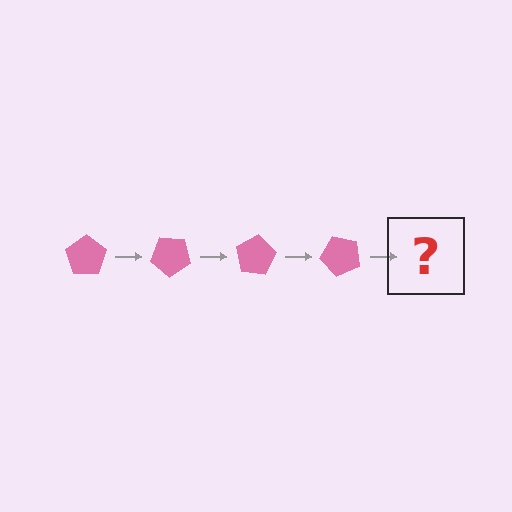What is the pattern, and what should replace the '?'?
The pattern is that the pentagon rotates 40 degrees each step. The '?' should be a pink pentagon rotated 160 degrees.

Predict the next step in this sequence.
The next step is a pink pentagon rotated 160 degrees.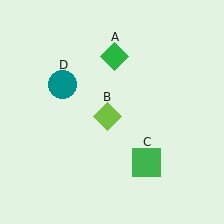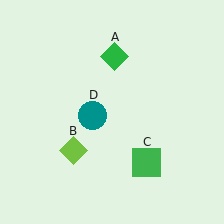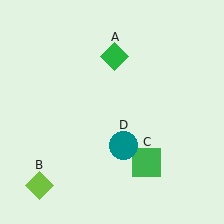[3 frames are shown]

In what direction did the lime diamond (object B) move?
The lime diamond (object B) moved down and to the left.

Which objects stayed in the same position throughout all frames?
Green diamond (object A) and green square (object C) remained stationary.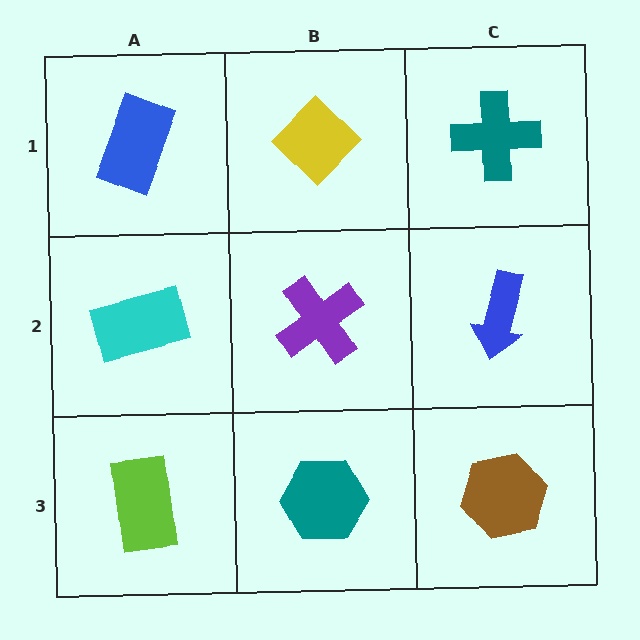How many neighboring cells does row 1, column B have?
3.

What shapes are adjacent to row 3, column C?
A blue arrow (row 2, column C), a teal hexagon (row 3, column B).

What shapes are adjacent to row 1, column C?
A blue arrow (row 2, column C), a yellow diamond (row 1, column B).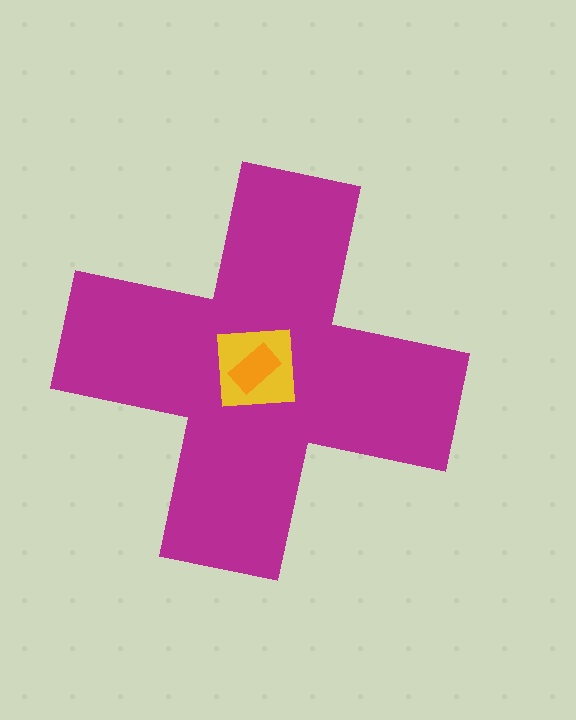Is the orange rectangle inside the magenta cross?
Yes.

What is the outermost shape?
The magenta cross.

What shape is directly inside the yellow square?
The orange rectangle.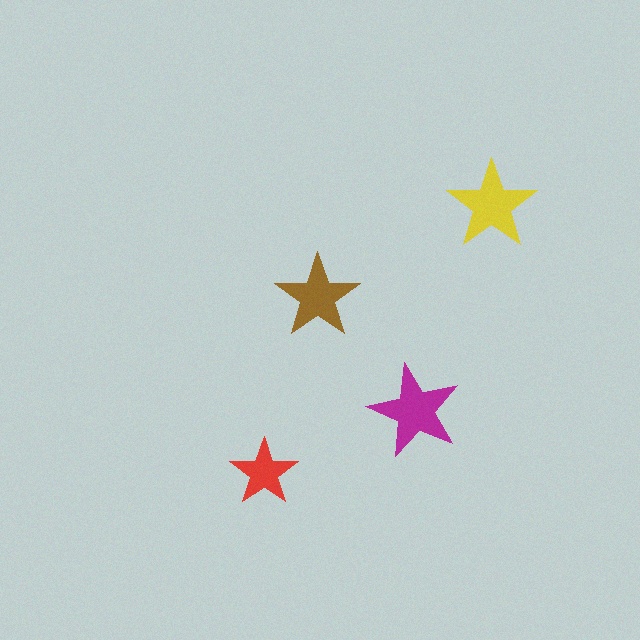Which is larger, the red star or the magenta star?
The magenta one.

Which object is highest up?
The yellow star is topmost.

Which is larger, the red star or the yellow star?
The yellow one.